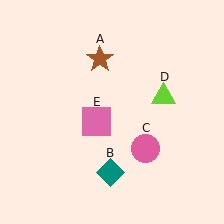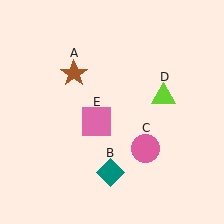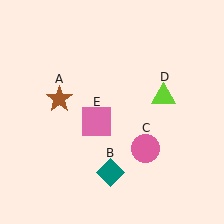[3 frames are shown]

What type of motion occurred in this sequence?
The brown star (object A) rotated counterclockwise around the center of the scene.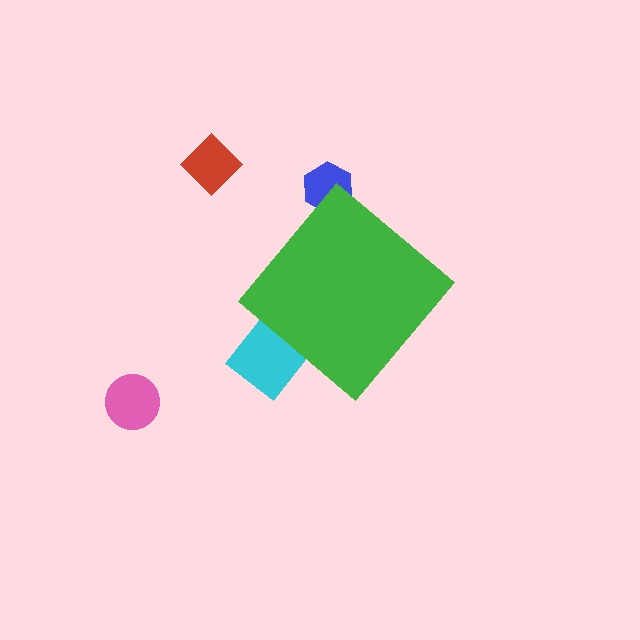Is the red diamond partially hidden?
No, the red diamond is fully visible.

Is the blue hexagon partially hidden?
Yes, the blue hexagon is partially hidden behind the green diamond.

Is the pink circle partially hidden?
No, the pink circle is fully visible.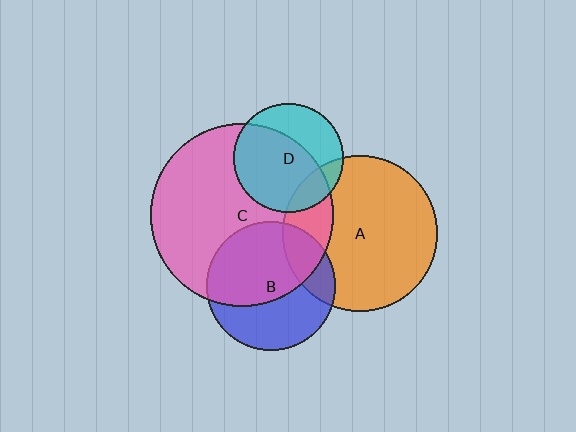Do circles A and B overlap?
Yes.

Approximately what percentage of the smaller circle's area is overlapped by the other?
Approximately 20%.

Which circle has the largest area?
Circle C (pink).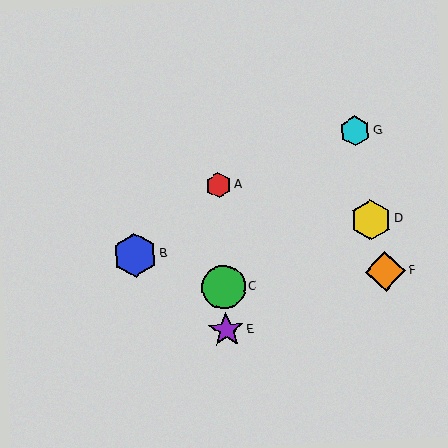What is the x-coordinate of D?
Object D is at x≈371.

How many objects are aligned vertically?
3 objects (A, C, E) are aligned vertically.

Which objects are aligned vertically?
Objects A, C, E are aligned vertically.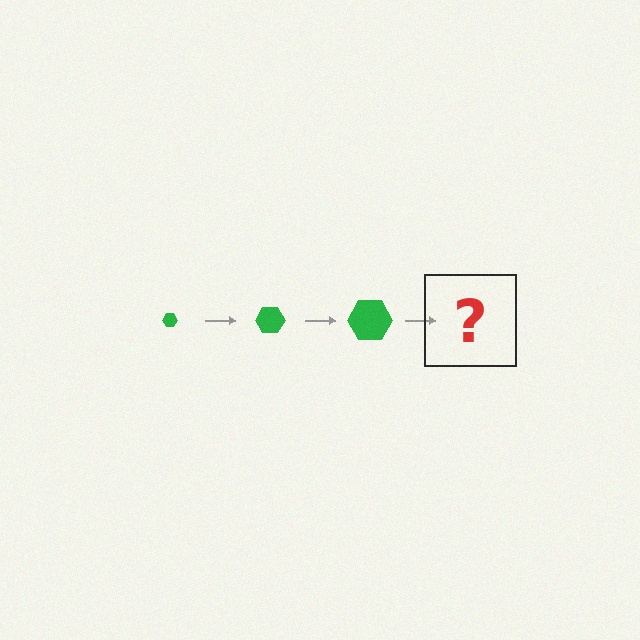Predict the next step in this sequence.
The next step is a green hexagon, larger than the previous one.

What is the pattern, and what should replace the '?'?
The pattern is that the hexagon gets progressively larger each step. The '?' should be a green hexagon, larger than the previous one.